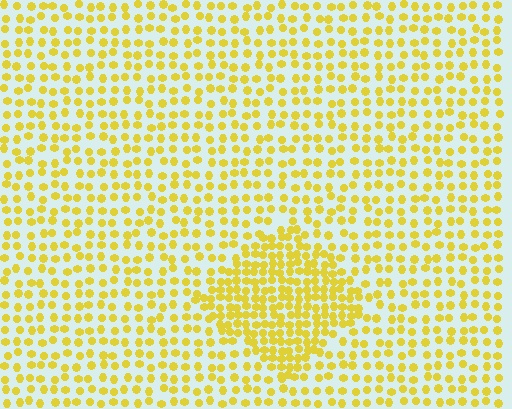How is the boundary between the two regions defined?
The boundary is defined by a change in element density (approximately 1.9x ratio). All elements are the same color, size, and shape.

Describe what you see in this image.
The image contains small yellow elements arranged at two different densities. A diamond-shaped region is visible where the elements are more densely packed than the surrounding area.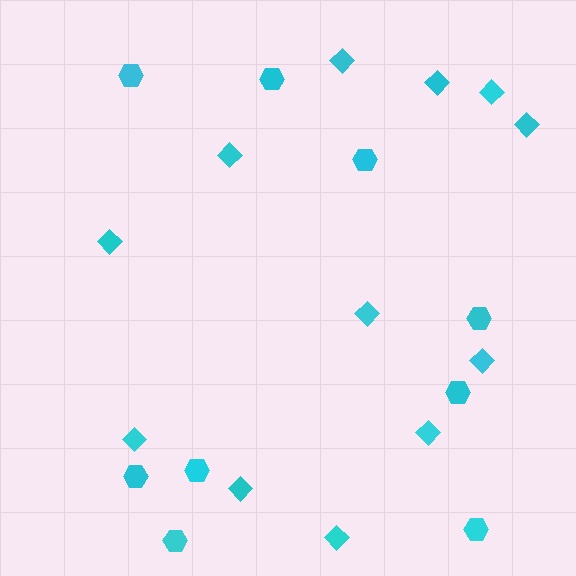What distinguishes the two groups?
There are 2 groups: one group of hexagons (9) and one group of diamonds (12).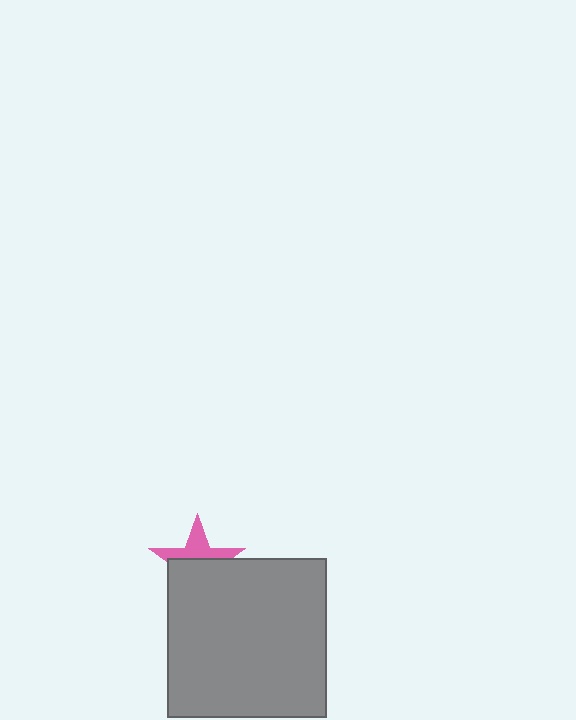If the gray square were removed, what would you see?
You would see the complete pink star.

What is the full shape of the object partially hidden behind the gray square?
The partially hidden object is a pink star.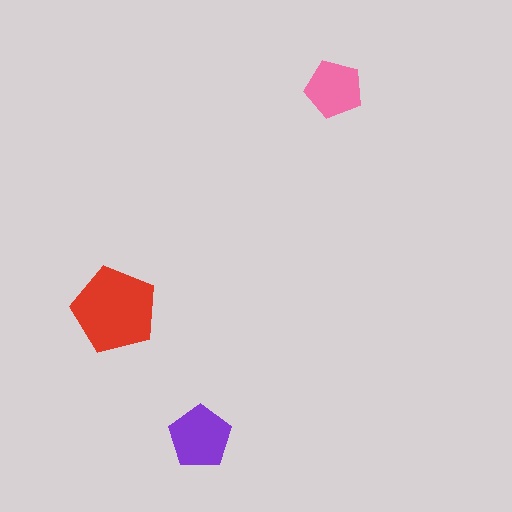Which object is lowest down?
The purple pentagon is bottommost.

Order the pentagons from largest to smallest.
the red one, the purple one, the pink one.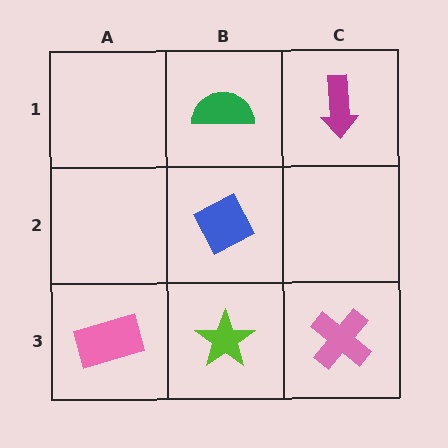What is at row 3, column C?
A pink cross.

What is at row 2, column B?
A blue diamond.